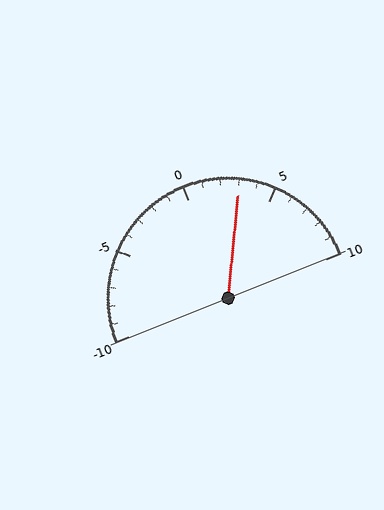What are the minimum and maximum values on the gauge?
The gauge ranges from -10 to 10.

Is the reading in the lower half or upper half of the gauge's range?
The reading is in the upper half of the range (-10 to 10).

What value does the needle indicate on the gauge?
The needle indicates approximately 3.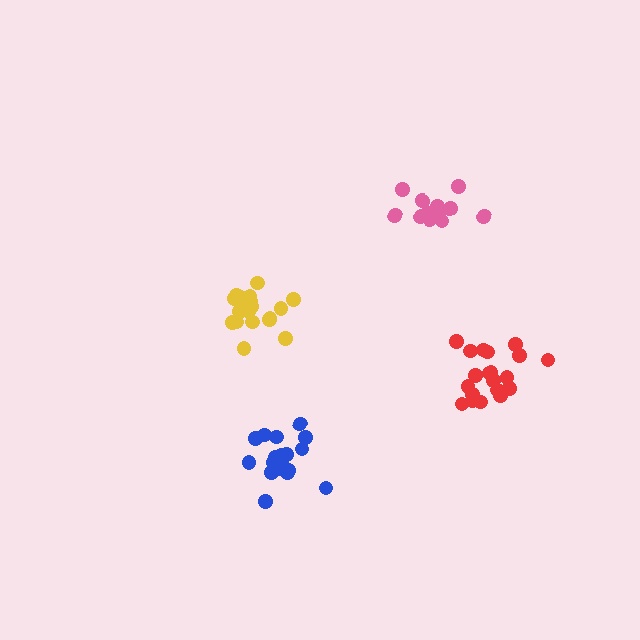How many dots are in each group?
Group 1: 19 dots, Group 2: 20 dots, Group 3: 18 dots, Group 4: 15 dots (72 total).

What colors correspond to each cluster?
The clusters are colored: yellow, red, blue, pink.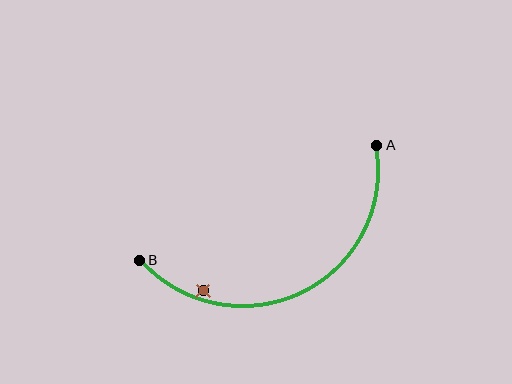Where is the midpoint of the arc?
The arc midpoint is the point on the curve farthest from the straight line joining A and B. It sits below that line.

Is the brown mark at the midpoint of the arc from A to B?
No — the brown mark does not lie on the arc at all. It sits slightly inside the curve.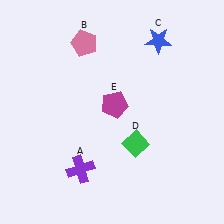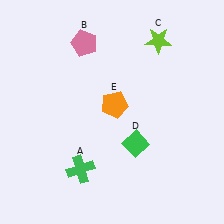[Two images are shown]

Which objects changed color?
A changed from purple to green. C changed from blue to lime. E changed from magenta to orange.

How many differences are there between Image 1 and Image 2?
There are 3 differences between the two images.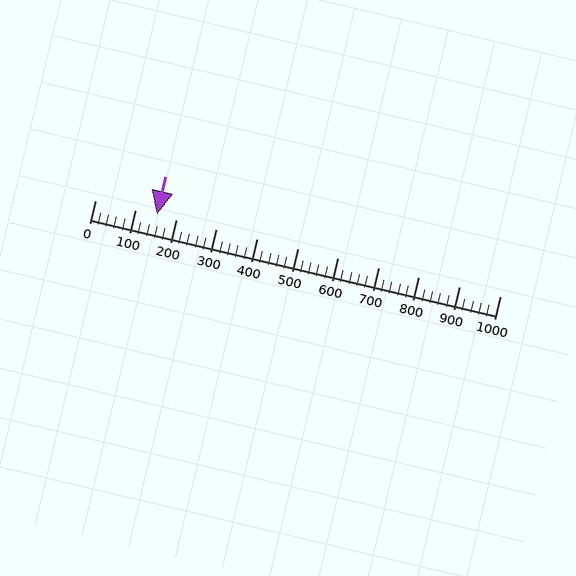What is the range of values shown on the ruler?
The ruler shows values from 0 to 1000.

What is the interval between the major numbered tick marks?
The major tick marks are spaced 100 units apart.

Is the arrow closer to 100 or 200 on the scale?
The arrow is closer to 200.